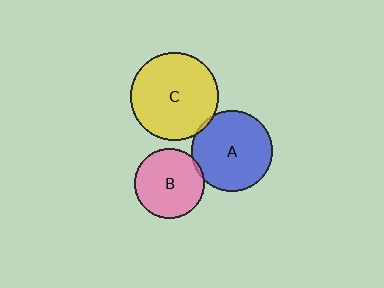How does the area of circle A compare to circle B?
Approximately 1.3 times.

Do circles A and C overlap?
Yes.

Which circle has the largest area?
Circle C (yellow).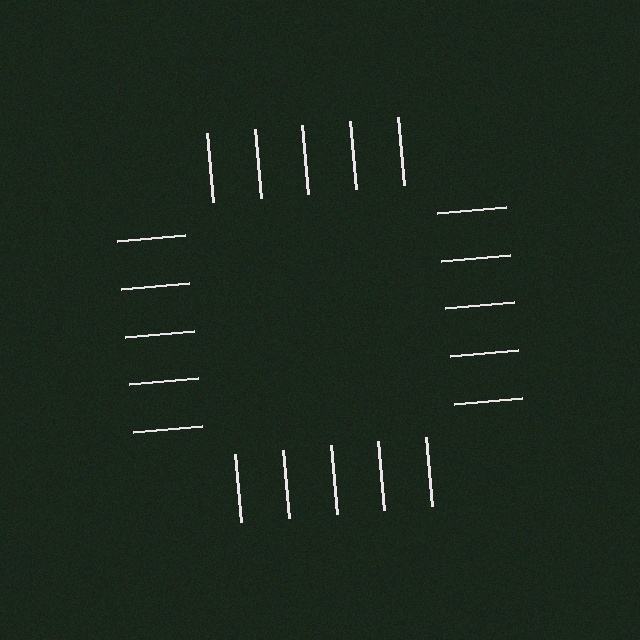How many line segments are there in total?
20 — 5 along each of the 4 edges.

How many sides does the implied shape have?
4 sides — the line-ends trace a square.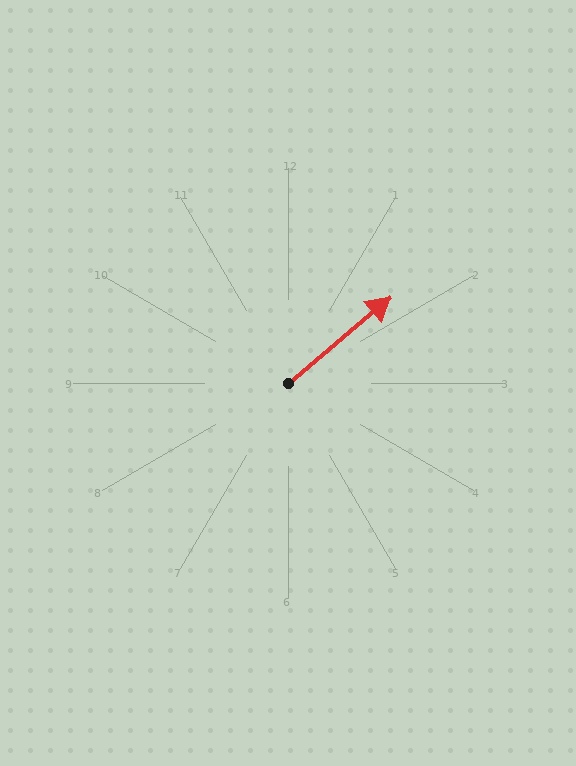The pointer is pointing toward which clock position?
Roughly 2 o'clock.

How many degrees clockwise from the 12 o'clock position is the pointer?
Approximately 50 degrees.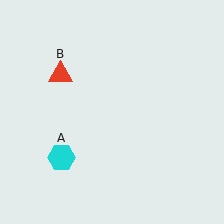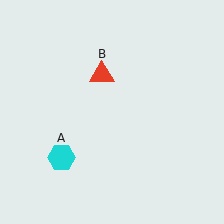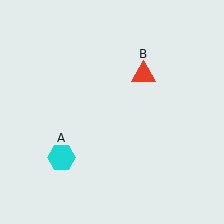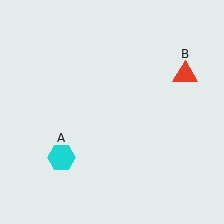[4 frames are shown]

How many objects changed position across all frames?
1 object changed position: red triangle (object B).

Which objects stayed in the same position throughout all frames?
Cyan hexagon (object A) remained stationary.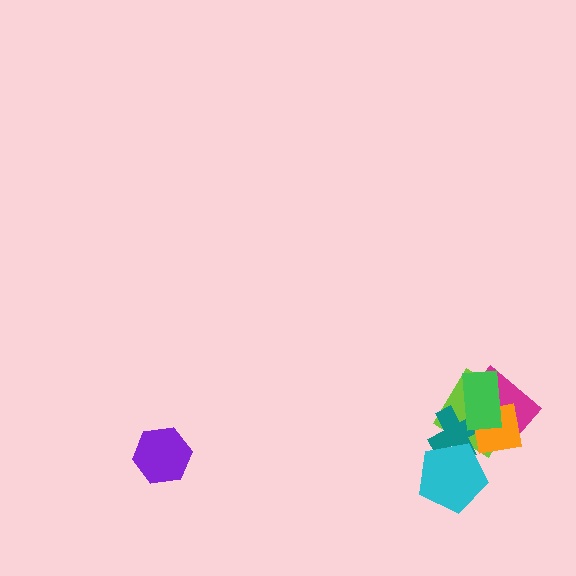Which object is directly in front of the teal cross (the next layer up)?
The orange square is directly in front of the teal cross.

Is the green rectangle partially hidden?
No, no other shape covers it.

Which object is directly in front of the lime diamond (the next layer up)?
The magenta rectangle is directly in front of the lime diamond.